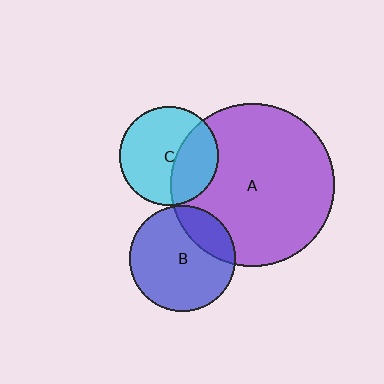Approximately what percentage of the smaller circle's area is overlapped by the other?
Approximately 25%.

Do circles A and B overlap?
Yes.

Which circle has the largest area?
Circle A (purple).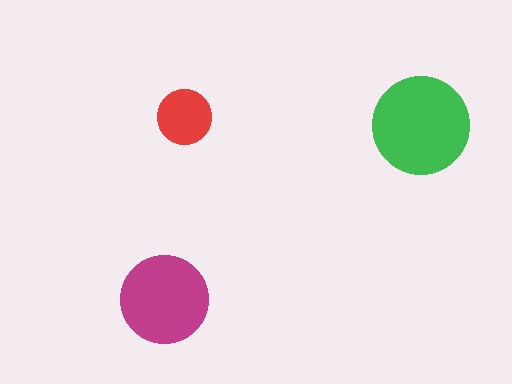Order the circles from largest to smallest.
the green one, the magenta one, the red one.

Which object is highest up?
The red circle is topmost.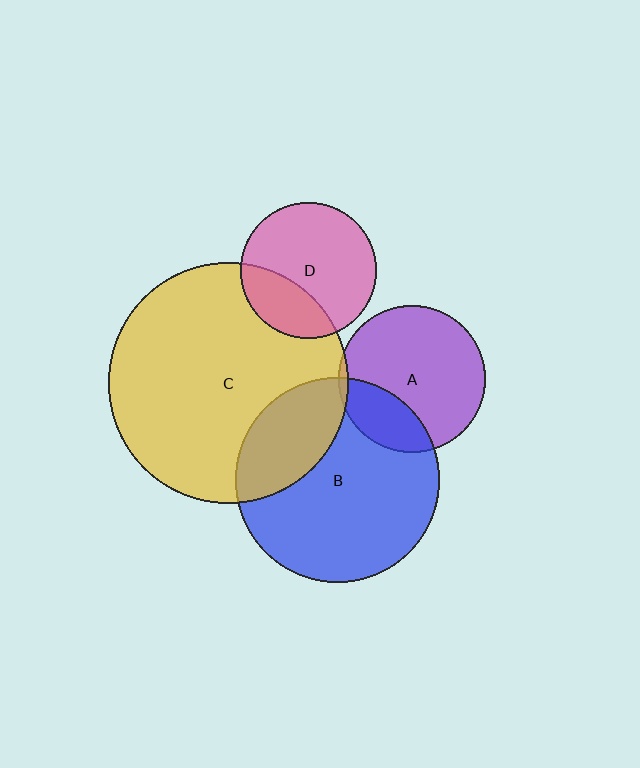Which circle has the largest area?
Circle C (yellow).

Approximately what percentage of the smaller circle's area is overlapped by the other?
Approximately 5%.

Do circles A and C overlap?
Yes.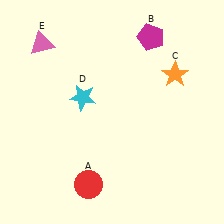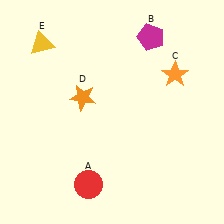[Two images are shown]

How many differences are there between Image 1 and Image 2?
There are 2 differences between the two images.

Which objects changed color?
D changed from cyan to orange. E changed from pink to yellow.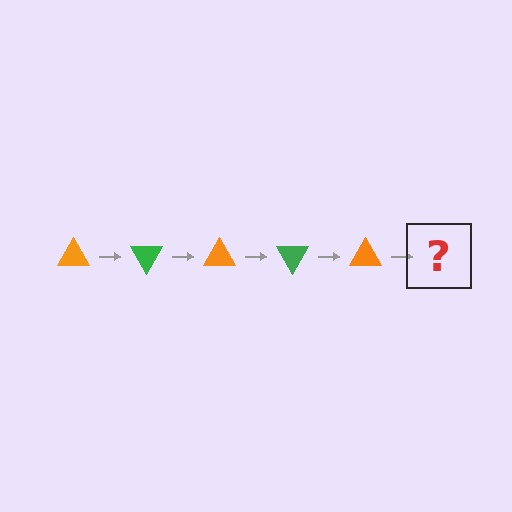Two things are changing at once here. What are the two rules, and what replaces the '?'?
The two rules are that it rotates 60 degrees each step and the color cycles through orange and green. The '?' should be a green triangle, rotated 300 degrees from the start.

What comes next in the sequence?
The next element should be a green triangle, rotated 300 degrees from the start.